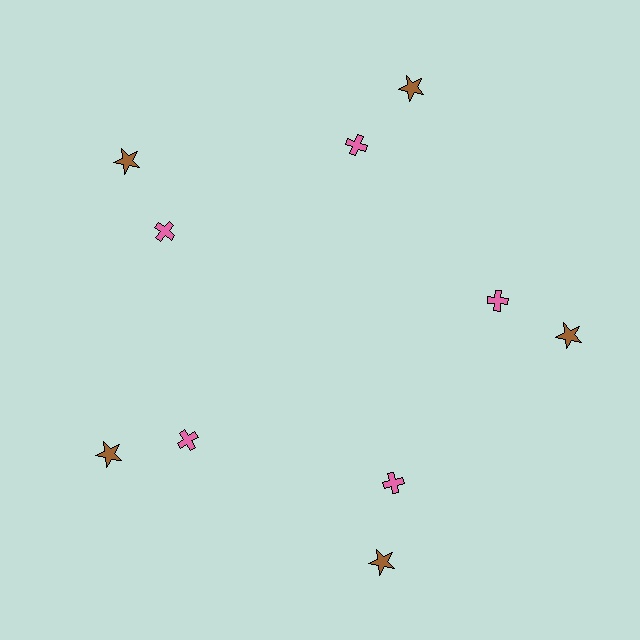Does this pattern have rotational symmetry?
Yes, this pattern has 5-fold rotational symmetry. It looks the same after rotating 72 degrees around the center.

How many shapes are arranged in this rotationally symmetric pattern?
There are 10 shapes, arranged in 5 groups of 2.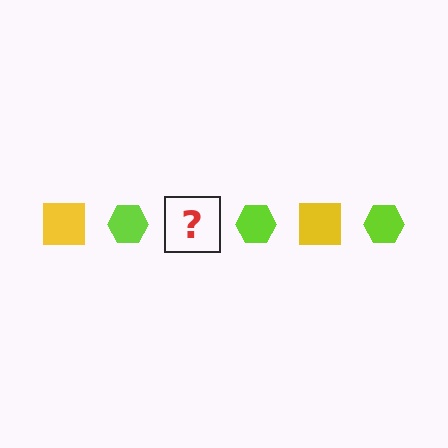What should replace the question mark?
The question mark should be replaced with a yellow square.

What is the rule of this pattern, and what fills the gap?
The rule is that the pattern alternates between yellow square and lime hexagon. The gap should be filled with a yellow square.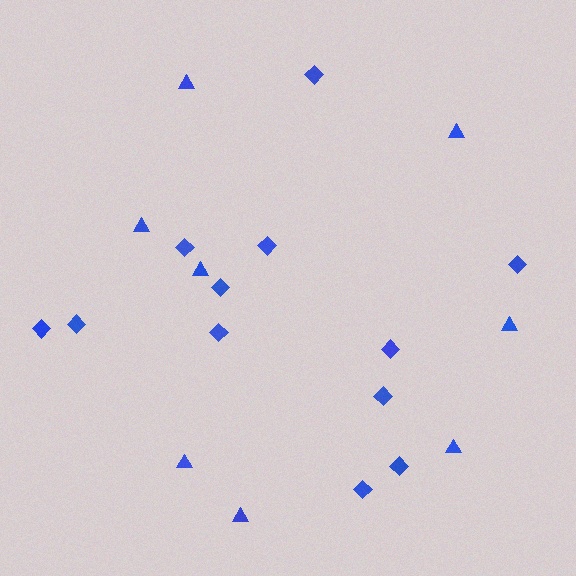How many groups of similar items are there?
There are 2 groups: one group of diamonds (12) and one group of triangles (8).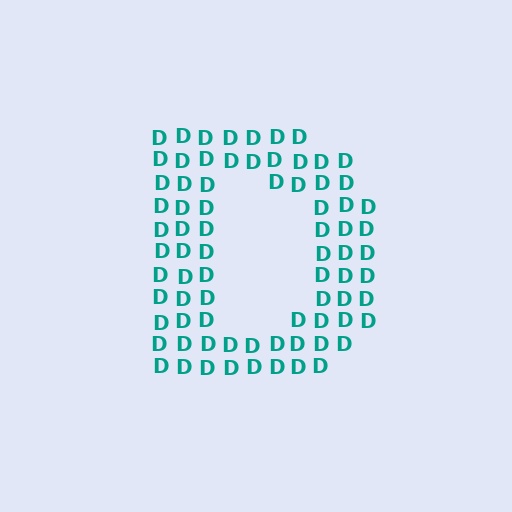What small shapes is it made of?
It is made of small letter D's.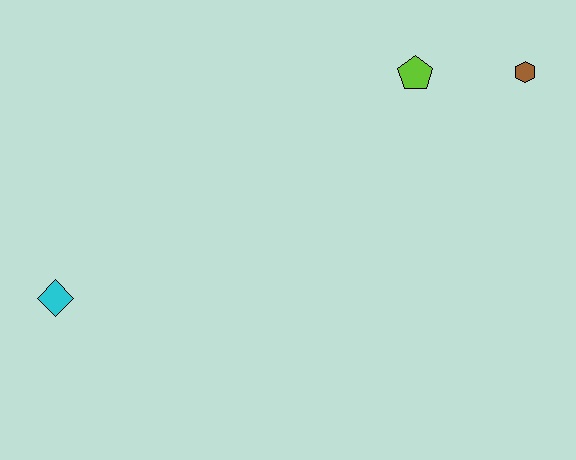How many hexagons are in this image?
There is 1 hexagon.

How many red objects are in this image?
There are no red objects.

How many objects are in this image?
There are 3 objects.